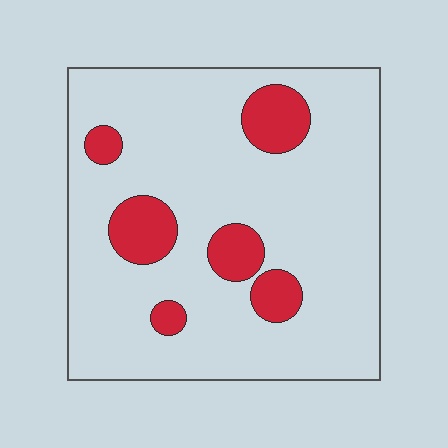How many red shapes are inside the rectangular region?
6.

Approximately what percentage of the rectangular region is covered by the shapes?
Approximately 15%.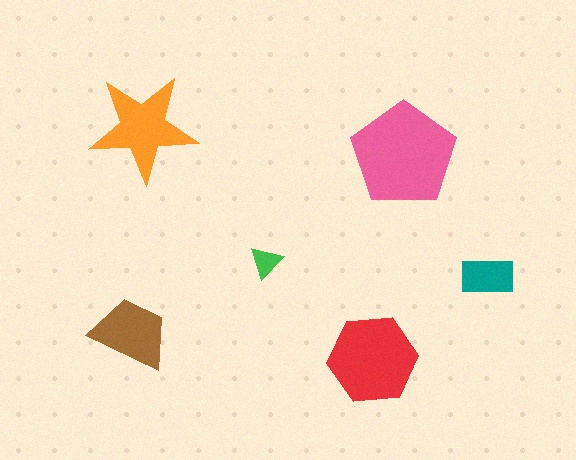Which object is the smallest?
The green triangle.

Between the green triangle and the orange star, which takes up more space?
The orange star.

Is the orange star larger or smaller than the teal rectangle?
Larger.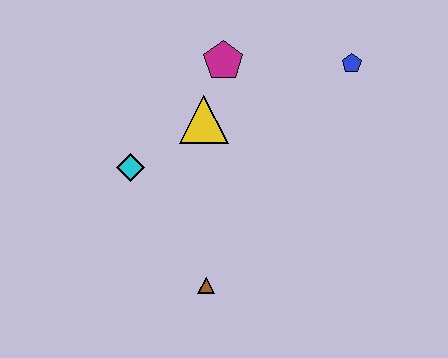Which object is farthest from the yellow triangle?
The brown triangle is farthest from the yellow triangle.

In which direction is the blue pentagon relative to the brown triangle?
The blue pentagon is above the brown triangle.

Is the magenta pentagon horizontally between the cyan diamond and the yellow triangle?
No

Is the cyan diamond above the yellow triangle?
No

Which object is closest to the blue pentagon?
The magenta pentagon is closest to the blue pentagon.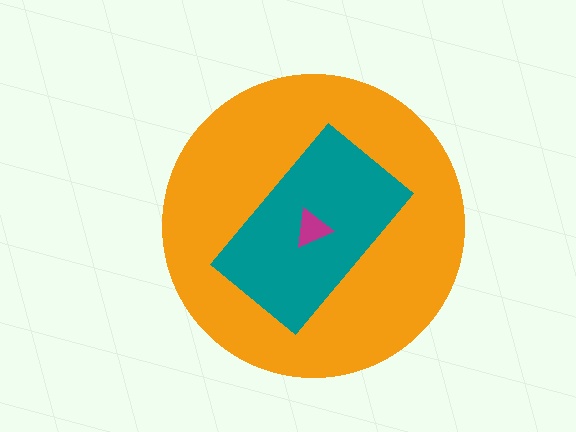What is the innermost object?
The magenta triangle.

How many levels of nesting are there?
3.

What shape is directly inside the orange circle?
The teal rectangle.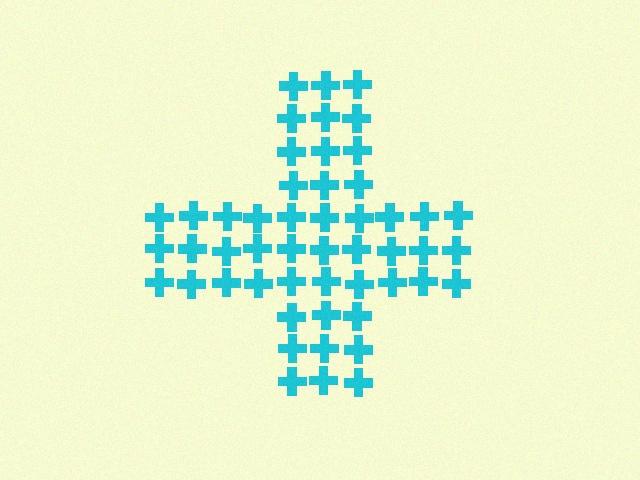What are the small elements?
The small elements are crosses.